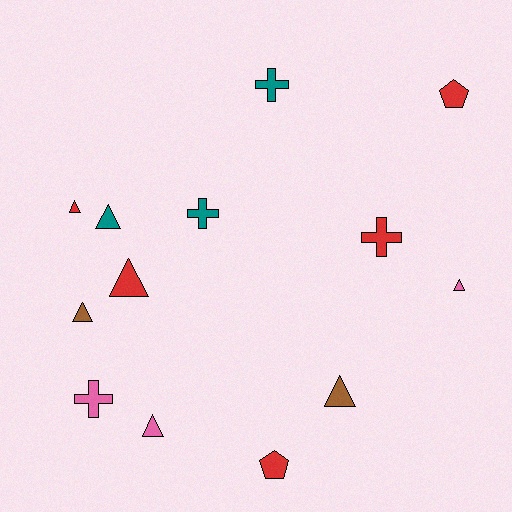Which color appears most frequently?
Red, with 5 objects.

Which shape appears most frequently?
Triangle, with 7 objects.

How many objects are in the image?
There are 13 objects.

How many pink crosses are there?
There is 1 pink cross.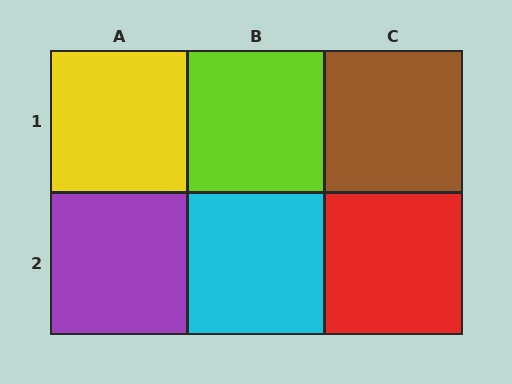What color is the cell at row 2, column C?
Red.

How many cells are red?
1 cell is red.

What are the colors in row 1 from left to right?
Yellow, lime, brown.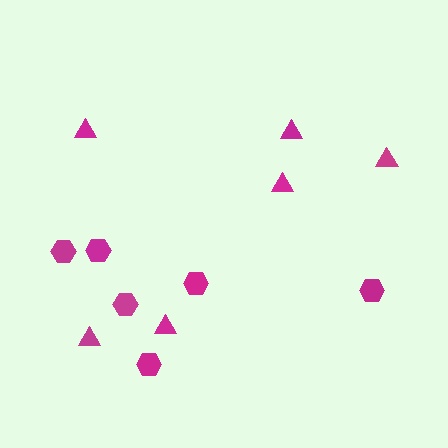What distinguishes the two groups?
There are 2 groups: one group of hexagons (6) and one group of triangles (6).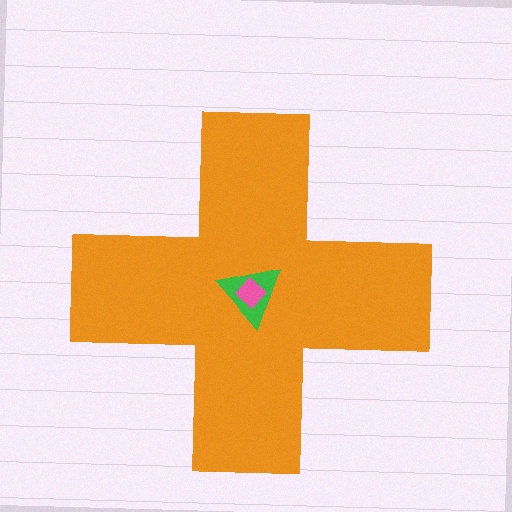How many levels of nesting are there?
3.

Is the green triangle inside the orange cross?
Yes.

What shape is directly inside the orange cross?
The green triangle.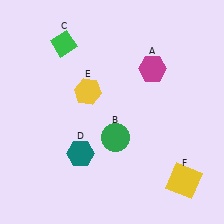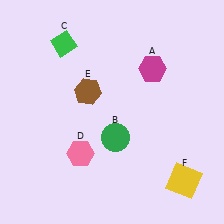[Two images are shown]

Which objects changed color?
D changed from teal to pink. E changed from yellow to brown.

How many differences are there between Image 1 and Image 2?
There are 2 differences between the two images.